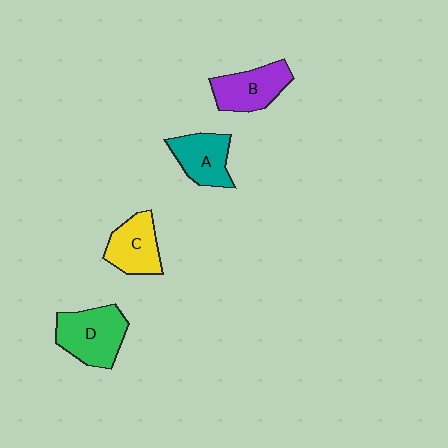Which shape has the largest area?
Shape D (green).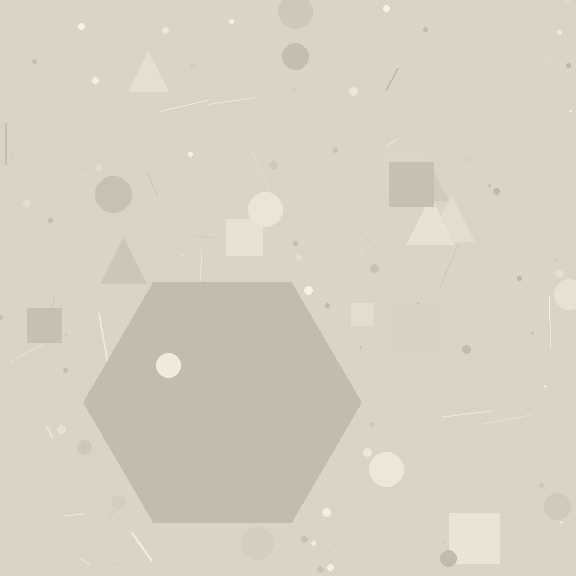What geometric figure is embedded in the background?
A hexagon is embedded in the background.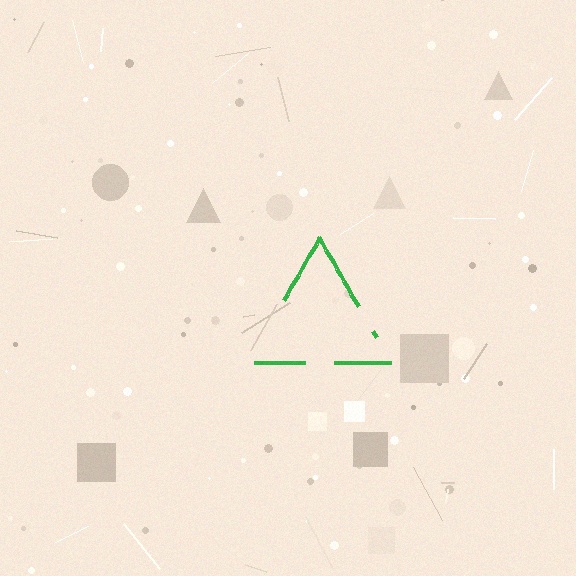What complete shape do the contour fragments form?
The contour fragments form a triangle.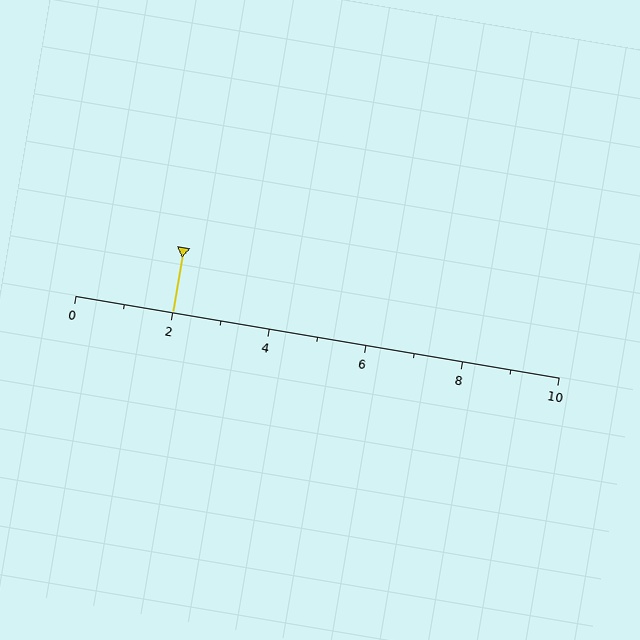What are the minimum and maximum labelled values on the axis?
The axis runs from 0 to 10.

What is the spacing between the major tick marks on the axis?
The major ticks are spaced 2 apart.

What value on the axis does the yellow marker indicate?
The marker indicates approximately 2.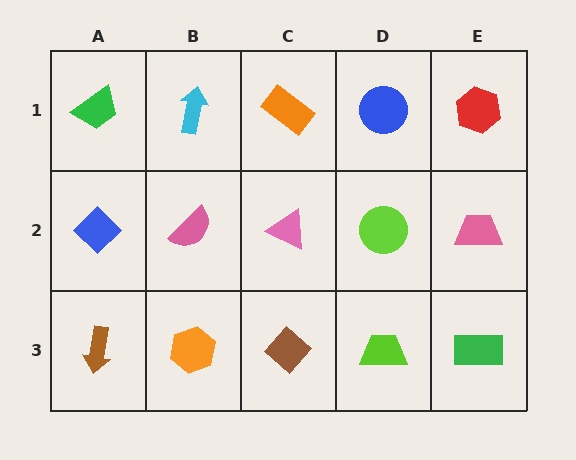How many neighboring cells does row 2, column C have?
4.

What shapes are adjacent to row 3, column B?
A pink semicircle (row 2, column B), a brown arrow (row 3, column A), a brown diamond (row 3, column C).